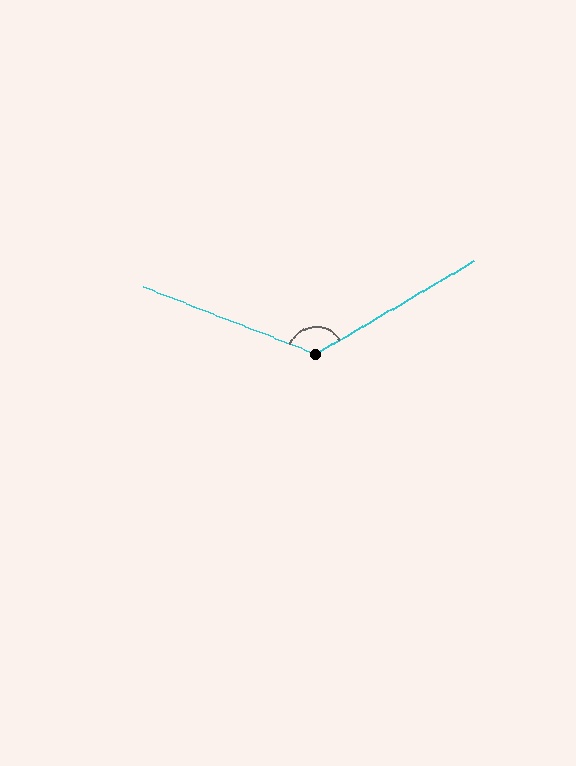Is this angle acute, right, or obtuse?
It is obtuse.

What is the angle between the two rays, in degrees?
Approximately 128 degrees.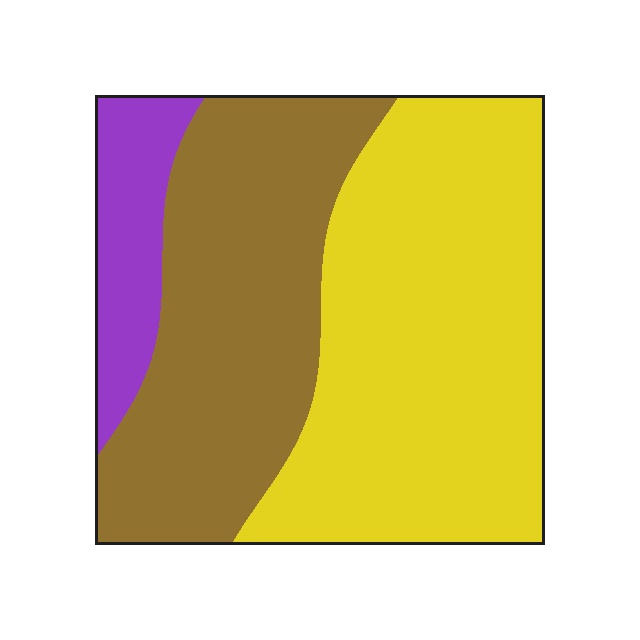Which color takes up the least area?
Purple, at roughly 10%.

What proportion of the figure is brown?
Brown covers 38% of the figure.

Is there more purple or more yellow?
Yellow.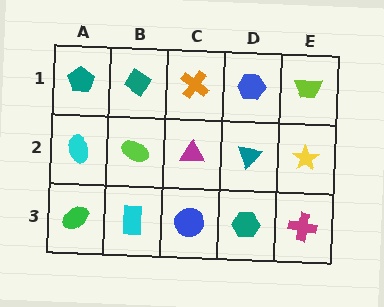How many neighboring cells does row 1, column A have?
2.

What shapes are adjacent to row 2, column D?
A blue hexagon (row 1, column D), a teal hexagon (row 3, column D), a magenta triangle (row 2, column C), a yellow star (row 2, column E).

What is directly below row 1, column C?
A magenta triangle.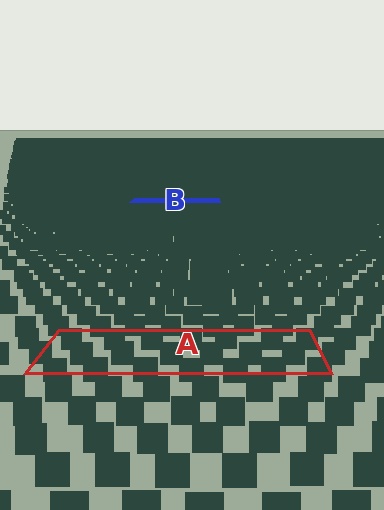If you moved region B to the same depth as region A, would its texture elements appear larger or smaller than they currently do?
They would appear larger. At a closer depth, the same texture elements are projected at a bigger on-screen size.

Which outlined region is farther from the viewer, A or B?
Region B is farther from the viewer — the texture elements inside it appear smaller and more densely packed.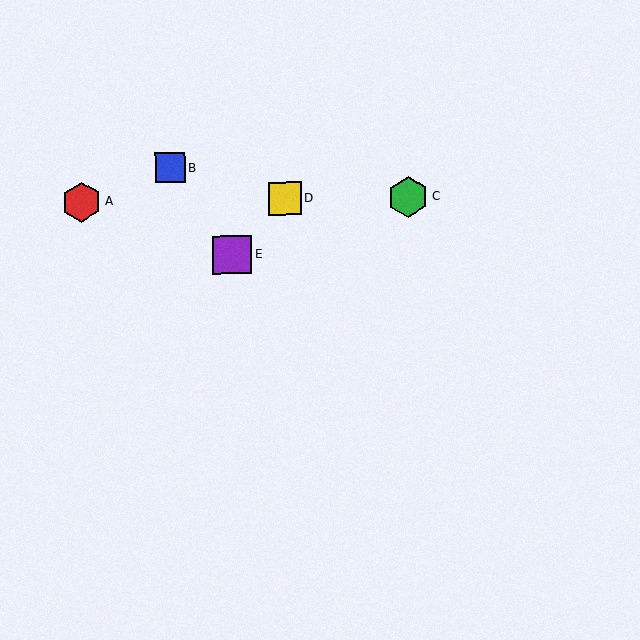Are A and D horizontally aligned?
Yes, both are at y≈202.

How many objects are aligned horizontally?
3 objects (A, C, D) are aligned horizontally.